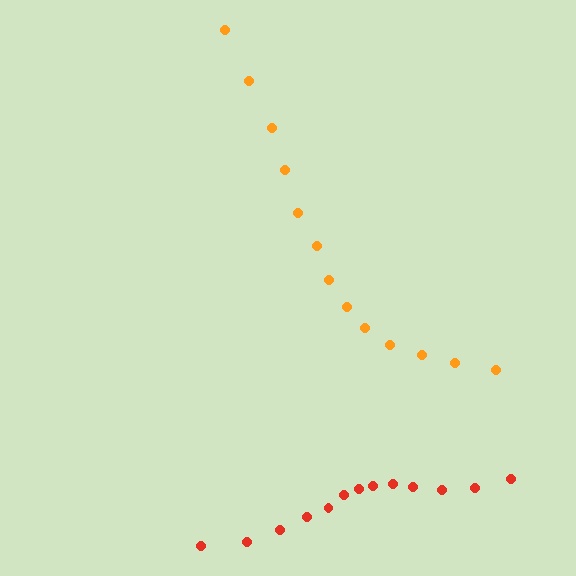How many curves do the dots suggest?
There are 2 distinct paths.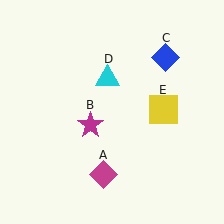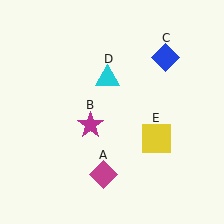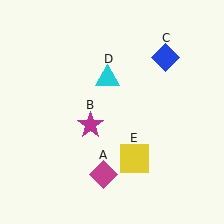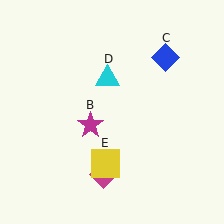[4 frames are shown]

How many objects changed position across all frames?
1 object changed position: yellow square (object E).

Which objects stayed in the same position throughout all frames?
Magenta diamond (object A) and magenta star (object B) and blue diamond (object C) and cyan triangle (object D) remained stationary.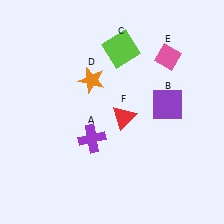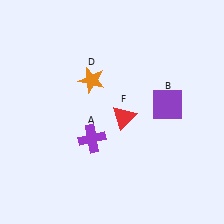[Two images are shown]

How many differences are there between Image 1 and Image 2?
There are 2 differences between the two images.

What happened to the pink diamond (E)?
The pink diamond (E) was removed in Image 2. It was in the top-right area of Image 1.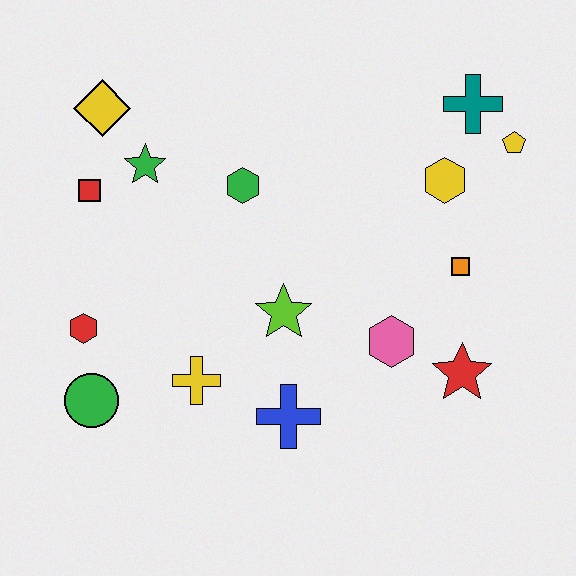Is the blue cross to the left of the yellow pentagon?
Yes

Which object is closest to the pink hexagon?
The red star is closest to the pink hexagon.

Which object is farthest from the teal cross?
The green circle is farthest from the teal cross.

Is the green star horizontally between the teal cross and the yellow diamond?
Yes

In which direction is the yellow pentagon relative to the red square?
The yellow pentagon is to the right of the red square.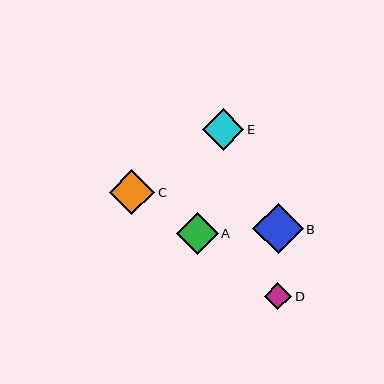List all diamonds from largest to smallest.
From largest to smallest: B, C, A, E, D.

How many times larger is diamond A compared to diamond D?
Diamond A is approximately 1.5 times the size of diamond D.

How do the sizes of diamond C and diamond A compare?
Diamond C and diamond A are approximately the same size.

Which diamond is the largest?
Diamond B is the largest with a size of approximately 51 pixels.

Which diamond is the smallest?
Diamond D is the smallest with a size of approximately 27 pixels.